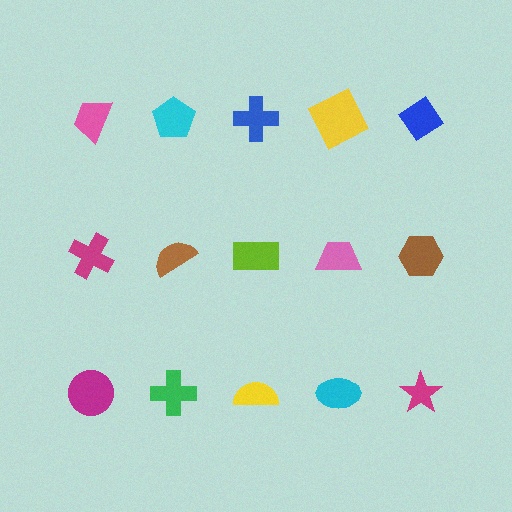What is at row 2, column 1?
A magenta cross.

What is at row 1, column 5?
A blue diamond.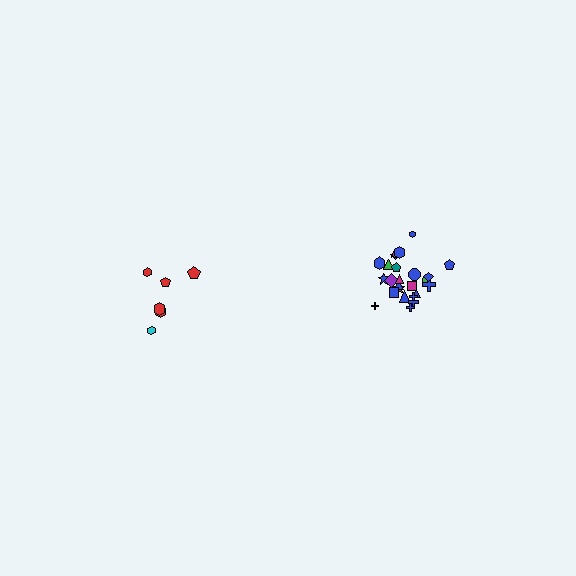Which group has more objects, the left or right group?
The right group.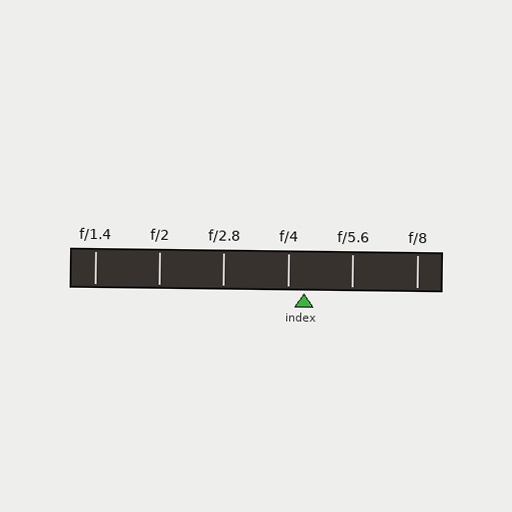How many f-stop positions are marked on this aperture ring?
There are 6 f-stop positions marked.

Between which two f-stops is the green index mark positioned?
The index mark is between f/4 and f/5.6.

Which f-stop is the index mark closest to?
The index mark is closest to f/4.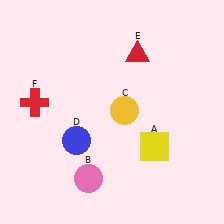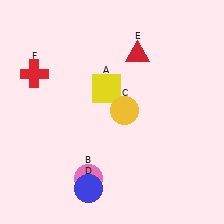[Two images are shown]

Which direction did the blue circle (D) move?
The blue circle (D) moved down.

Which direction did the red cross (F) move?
The red cross (F) moved up.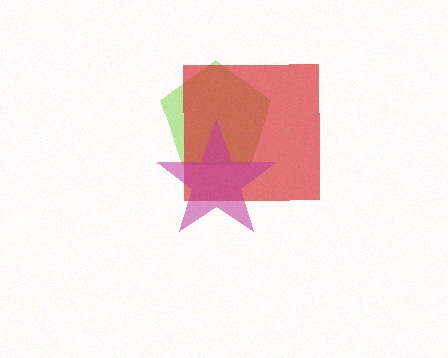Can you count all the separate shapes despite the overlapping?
Yes, there are 3 separate shapes.